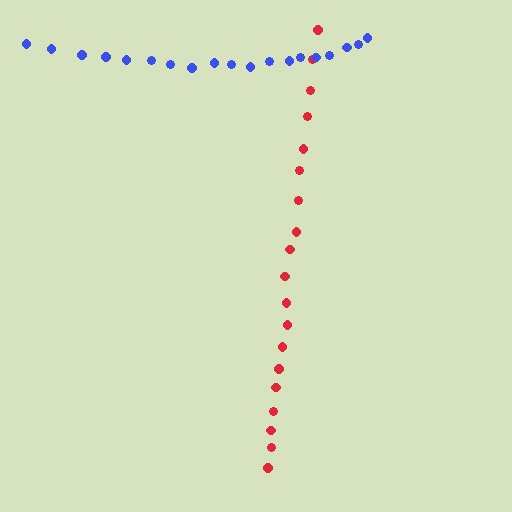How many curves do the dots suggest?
There are 2 distinct paths.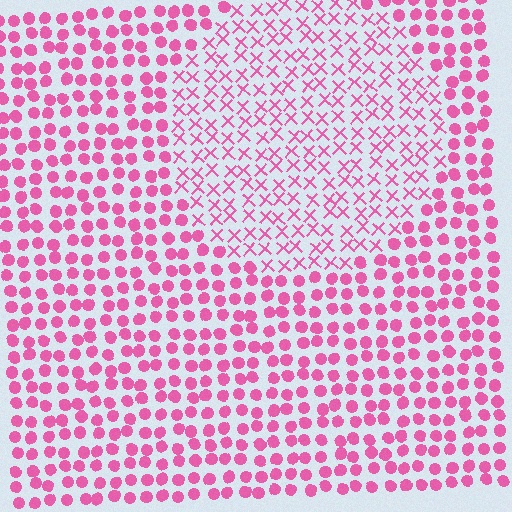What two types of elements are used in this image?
The image uses X marks inside the circle region and circles outside it.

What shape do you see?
I see a circle.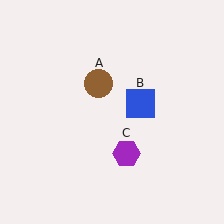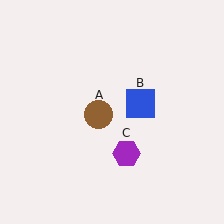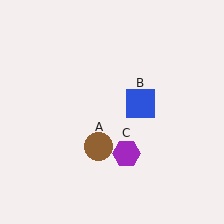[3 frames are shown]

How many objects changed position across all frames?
1 object changed position: brown circle (object A).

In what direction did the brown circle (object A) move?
The brown circle (object A) moved down.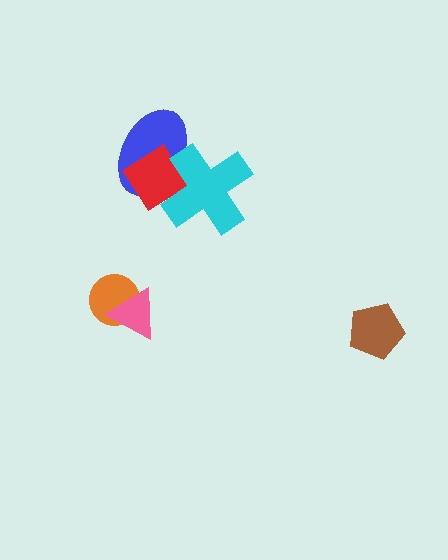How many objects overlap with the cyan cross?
2 objects overlap with the cyan cross.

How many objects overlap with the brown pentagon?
0 objects overlap with the brown pentagon.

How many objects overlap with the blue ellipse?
2 objects overlap with the blue ellipse.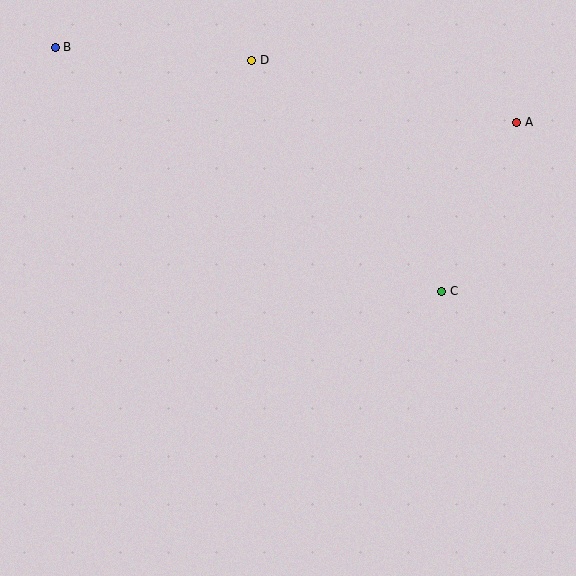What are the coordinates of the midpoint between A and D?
The midpoint between A and D is at (384, 91).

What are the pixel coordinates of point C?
Point C is at (442, 291).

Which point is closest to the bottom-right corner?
Point C is closest to the bottom-right corner.